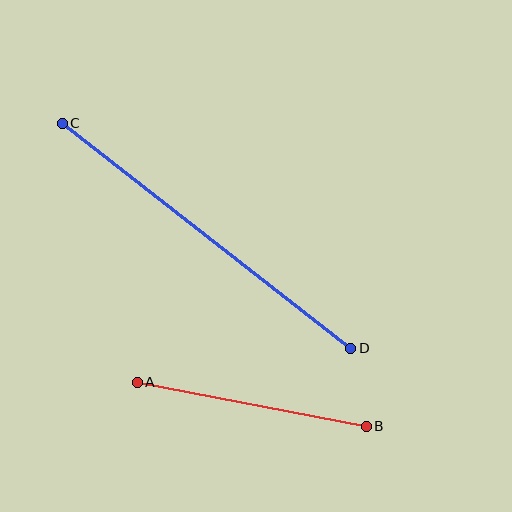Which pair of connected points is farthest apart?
Points C and D are farthest apart.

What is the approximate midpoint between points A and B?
The midpoint is at approximately (252, 404) pixels.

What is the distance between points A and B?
The distance is approximately 233 pixels.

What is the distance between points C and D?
The distance is approximately 366 pixels.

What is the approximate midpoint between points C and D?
The midpoint is at approximately (207, 236) pixels.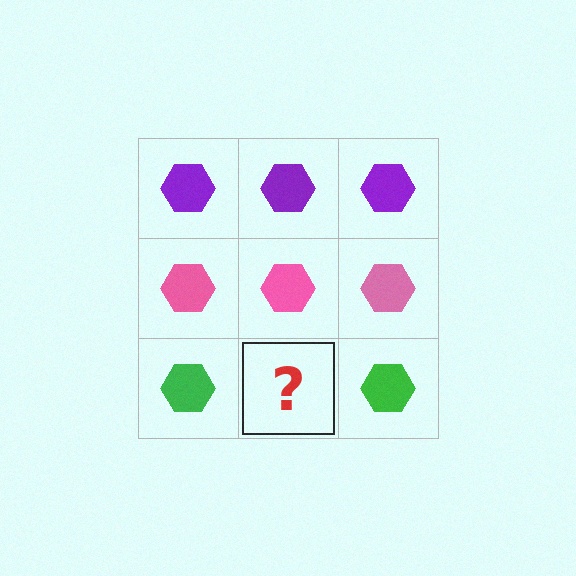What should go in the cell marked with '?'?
The missing cell should contain a green hexagon.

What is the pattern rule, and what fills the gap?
The rule is that each row has a consistent color. The gap should be filled with a green hexagon.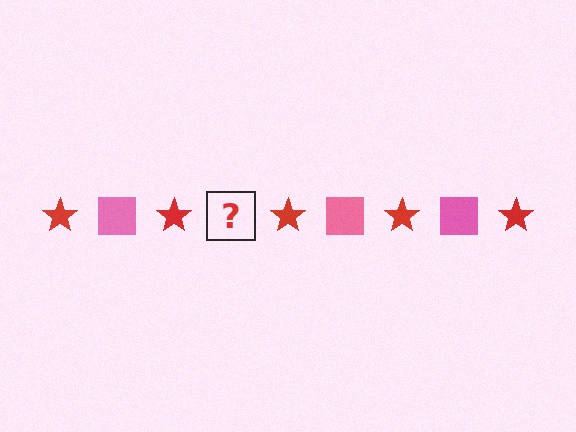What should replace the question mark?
The question mark should be replaced with a pink square.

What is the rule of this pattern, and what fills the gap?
The rule is that the pattern alternates between red star and pink square. The gap should be filled with a pink square.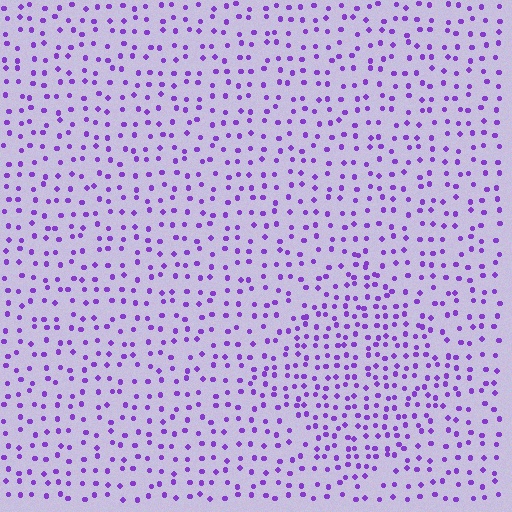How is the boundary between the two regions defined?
The boundary is defined by a change in element density (approximately 1.7x ratio). All elements are the same color, size, and shape.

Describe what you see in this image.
The image contains small purple elements arranged at two different densities. A diamond-shaped region is visible where the elements are more densely packed than the surrounding area.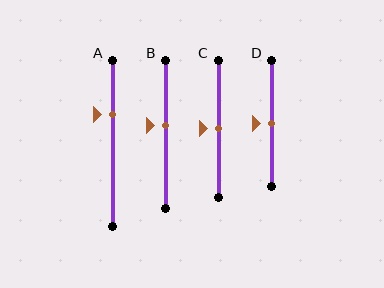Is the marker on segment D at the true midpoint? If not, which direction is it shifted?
Yes, the marker on segment D is at the true midpoint.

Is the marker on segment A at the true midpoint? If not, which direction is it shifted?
No, the marker on segment A is shifted upward by about 17% of the segment length.